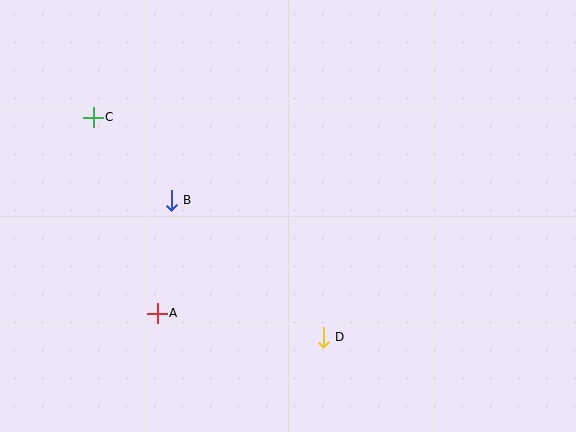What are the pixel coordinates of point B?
Point B is at (171, 200).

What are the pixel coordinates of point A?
Point A is at (157, 313).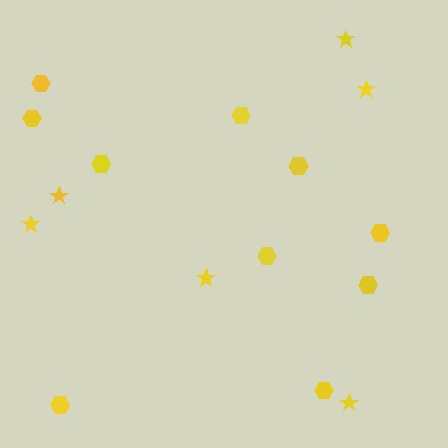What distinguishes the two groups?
There are 2 groups: one group of hexagons (10) and one group of stars (6).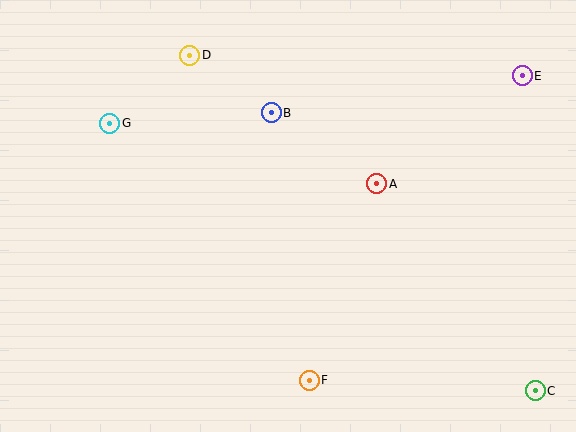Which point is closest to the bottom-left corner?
Point F is closest to the bottom-left corner.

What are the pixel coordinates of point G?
Point G is at (110, 123).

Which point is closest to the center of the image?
Point A at (377, 184) is closest to the center.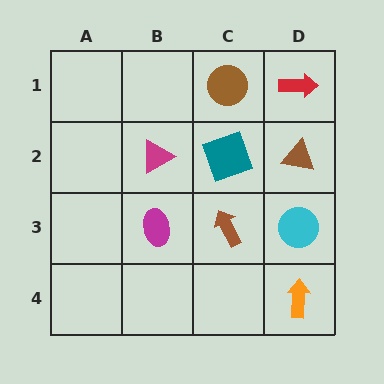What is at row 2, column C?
A teal square.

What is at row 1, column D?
A red arrow.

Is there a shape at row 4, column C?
No, that cell is empty.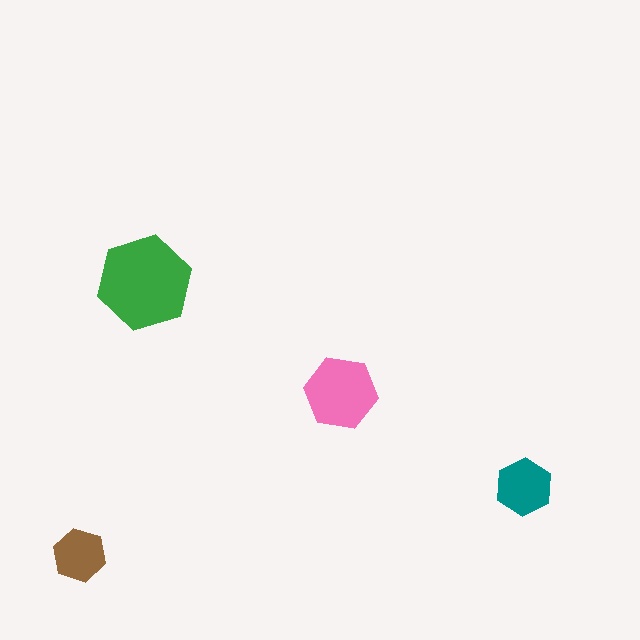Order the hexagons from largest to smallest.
the green one, the pink one, the teal one, the brown one.